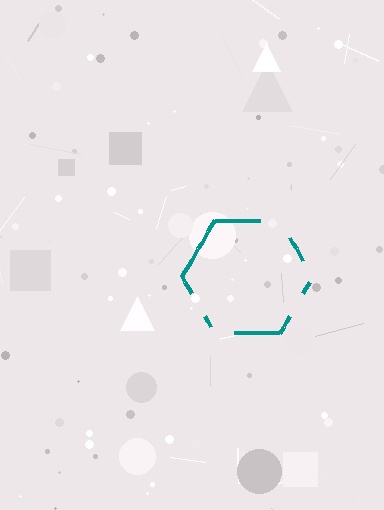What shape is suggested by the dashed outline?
The dashed outline suggests a hexagon.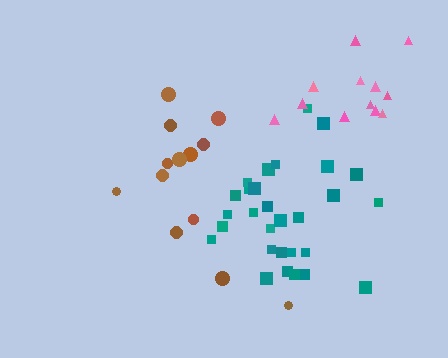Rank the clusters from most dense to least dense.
teal, pink, brown.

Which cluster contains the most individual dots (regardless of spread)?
Teal (29).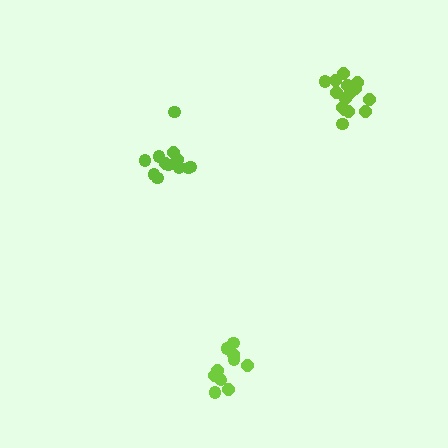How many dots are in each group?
Group 1: 12 dots, Group 2: 11 dots, Group 3: 15 dots (38 total).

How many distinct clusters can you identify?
There are 3 distinct clusters.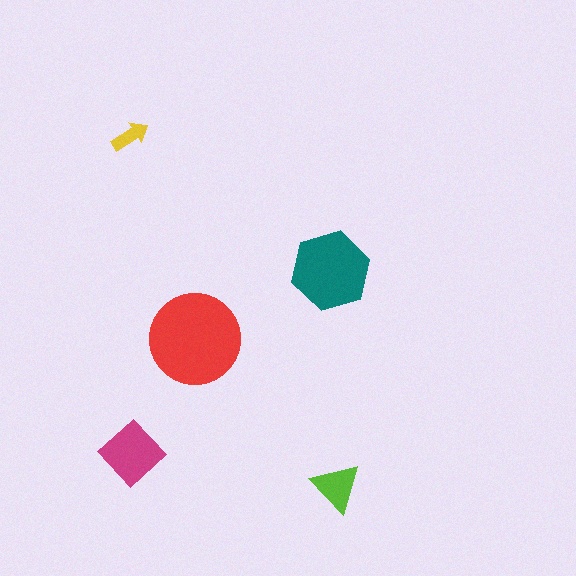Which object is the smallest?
The yellow arrow.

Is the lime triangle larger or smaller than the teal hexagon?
Smaller.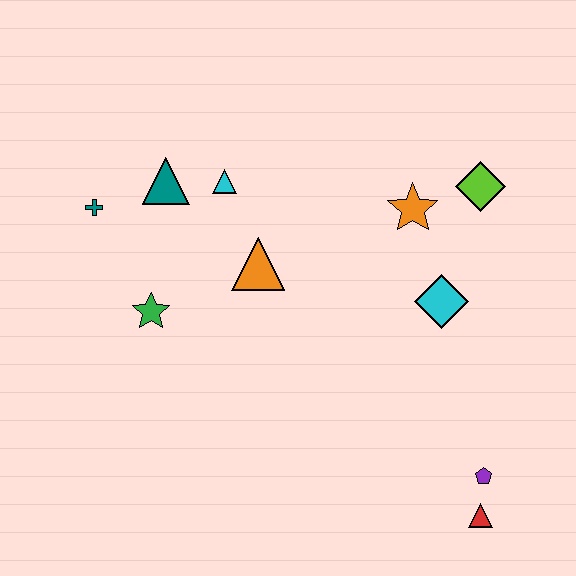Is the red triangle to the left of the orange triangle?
No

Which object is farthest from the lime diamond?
The teal cross is farthest from the lime diamond.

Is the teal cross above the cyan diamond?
Yes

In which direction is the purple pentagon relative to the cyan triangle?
The purple pentagon is below the cyan triangle.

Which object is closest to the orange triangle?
The cyan triangle is closest to the orange triangle.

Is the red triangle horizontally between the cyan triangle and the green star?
No